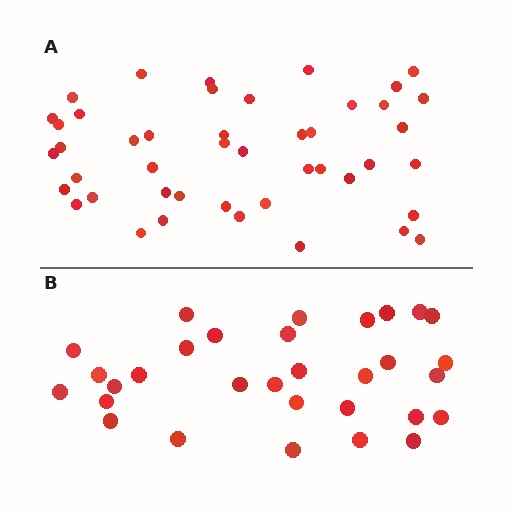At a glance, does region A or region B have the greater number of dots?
Region A (the top region) has more dots.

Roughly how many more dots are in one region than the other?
Region A has approximately 15 more dots than region B.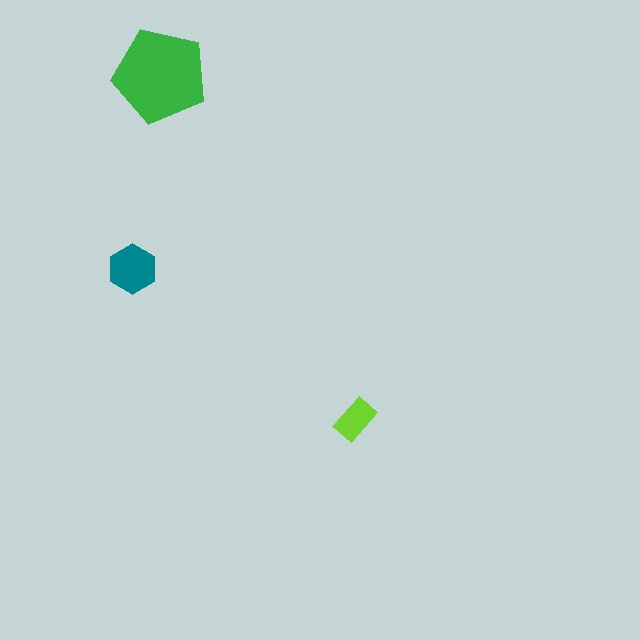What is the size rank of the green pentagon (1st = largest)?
1st.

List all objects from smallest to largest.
The lime rectangle, the teal hexagon, the green pentagon.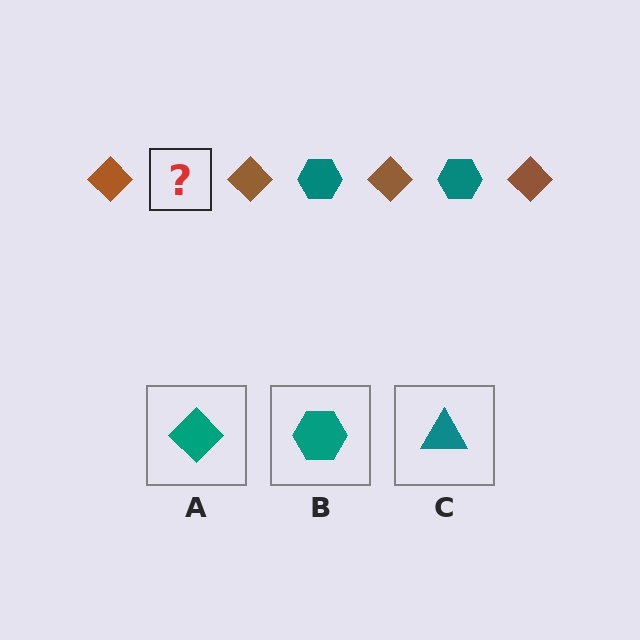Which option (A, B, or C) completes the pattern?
B.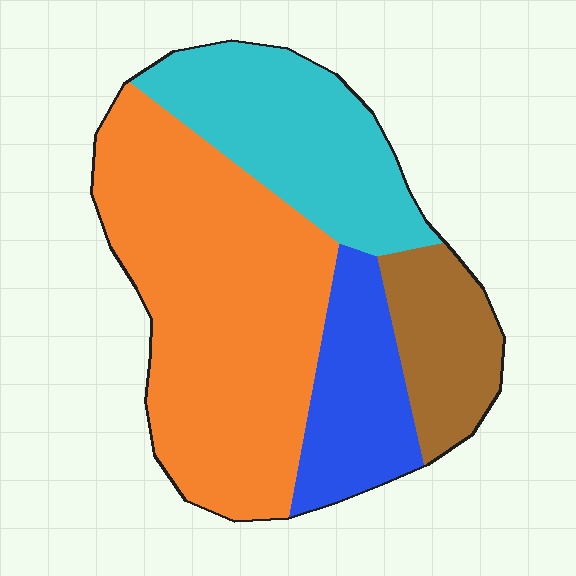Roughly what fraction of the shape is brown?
Brown covers about 15% of the shape.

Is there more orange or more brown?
Orange.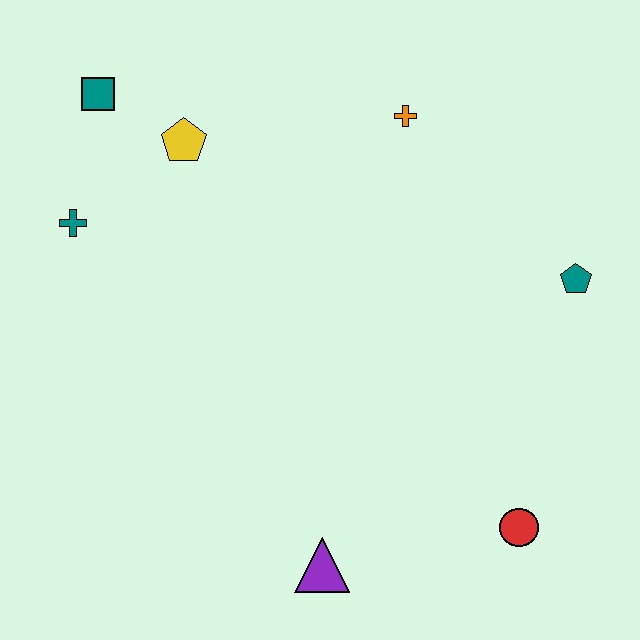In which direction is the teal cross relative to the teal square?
The teal cross is below the teal square.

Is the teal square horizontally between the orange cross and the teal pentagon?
No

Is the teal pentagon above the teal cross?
No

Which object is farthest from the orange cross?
The purple triangle is farthest from the orange cross.